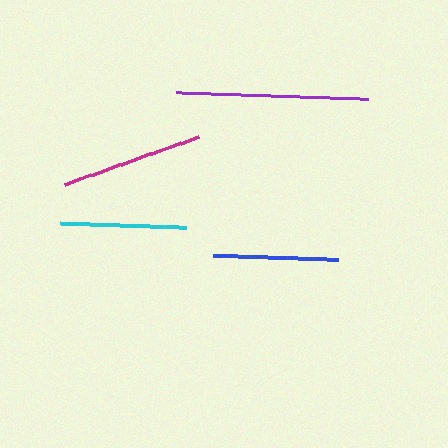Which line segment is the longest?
The purple line is the longest at approximately 191 pixels.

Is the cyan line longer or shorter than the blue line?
The cyan line is longer than the blue line.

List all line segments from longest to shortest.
From longest to shortest: purple, magenta, cyan, blue.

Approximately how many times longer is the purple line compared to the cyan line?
The purple line is approximately 1.5 times the length of the cyan line.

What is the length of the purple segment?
The purple segment is approximately 191 pixels long.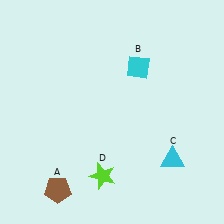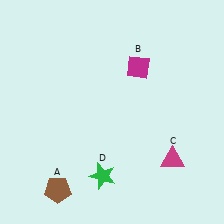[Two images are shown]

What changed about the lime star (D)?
In Image 1, D is lime. In Image 2, it changed to green.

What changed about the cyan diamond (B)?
In Image 1, B is cyan. In Image 2, it changed to magenta.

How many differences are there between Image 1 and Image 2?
There are 3 differences between the two images.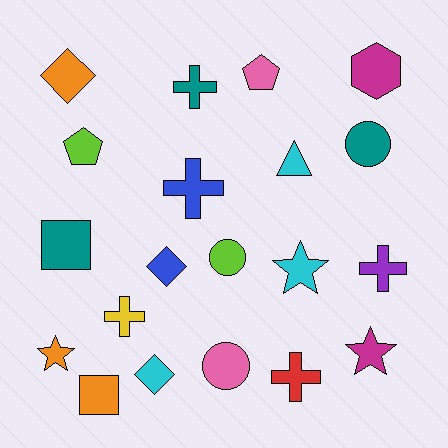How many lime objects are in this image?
There are 2 lime objects.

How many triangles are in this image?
There is 1 triangle.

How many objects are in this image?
There are 20 objects.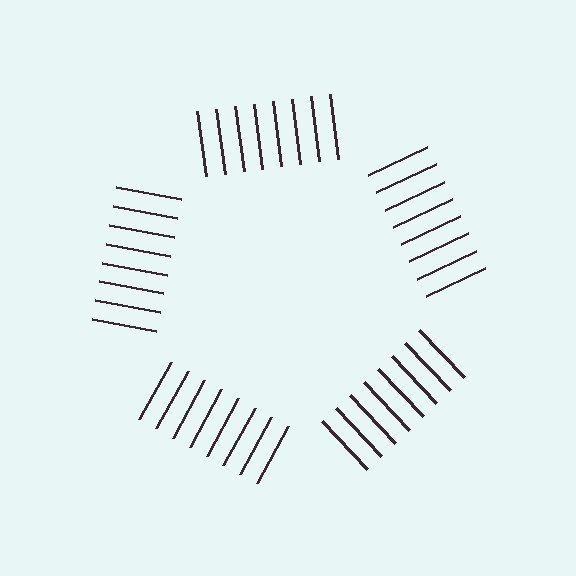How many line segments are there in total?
40 — 8 along each of the 5 edges.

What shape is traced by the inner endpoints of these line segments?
An illusory pentagon — the line segments terminate on its edges but no continuous stroke is drawn.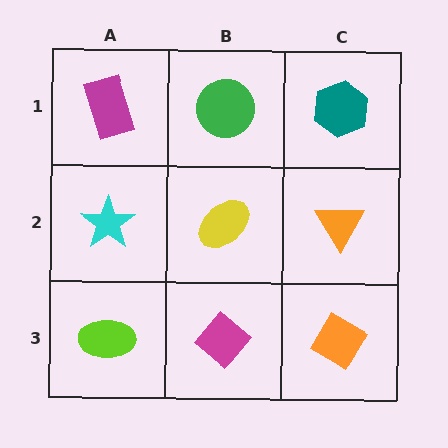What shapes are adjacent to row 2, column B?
A green circle (row 1, column B), a magenta diamond (row 3, column B), a cyan star (row 2, column A), an orange triangle (row 2, column C).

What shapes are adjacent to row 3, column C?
An orange triangle (row 2, column C), a magenta diamond (row 3, column B).